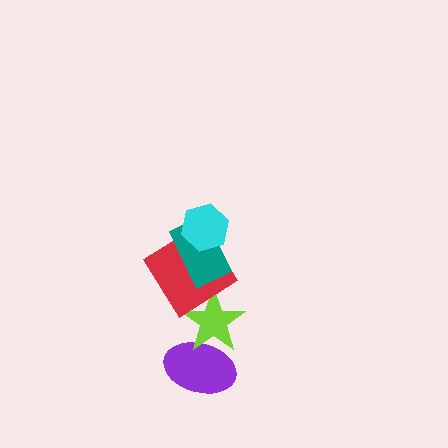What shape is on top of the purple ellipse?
The lime star is on top of the purple ellipse.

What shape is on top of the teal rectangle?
The cyan hexagon is on top of the teal rectangle.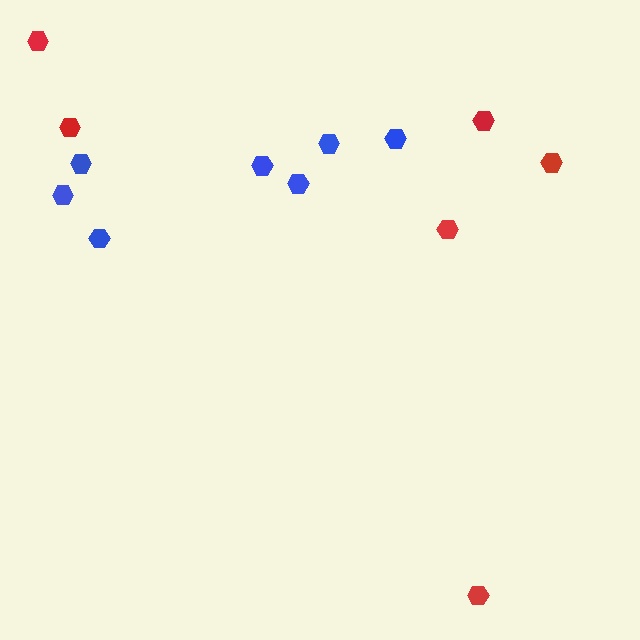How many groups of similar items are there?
There are 2 groups: one group of red hexagons (6) and one group of blue hexagons (7).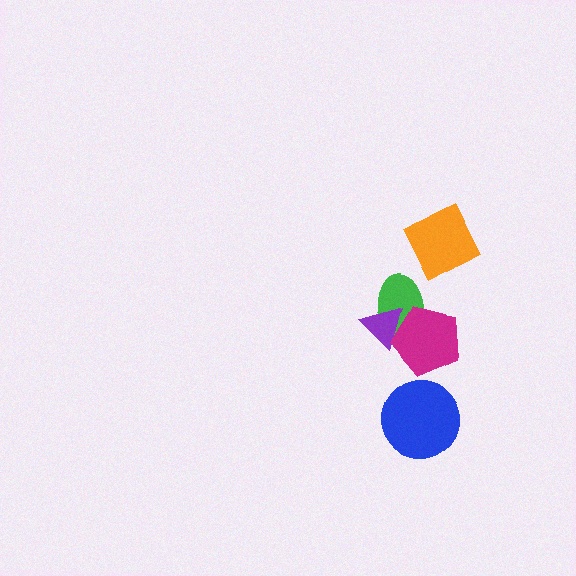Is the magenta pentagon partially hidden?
No, no other shape covers it.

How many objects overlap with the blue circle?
0 objects overlap with the blue circle.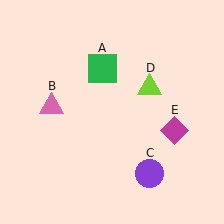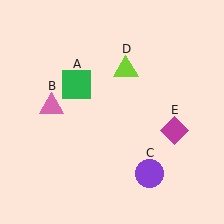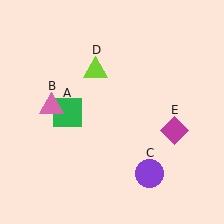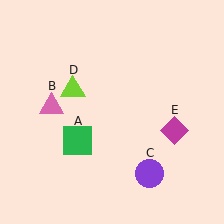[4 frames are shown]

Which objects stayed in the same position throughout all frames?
Pink triangle (object B) and purple circle (object C) and magenta diamond (object E) remained stationary.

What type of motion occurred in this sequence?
The green square (object A), lime triangle (object D) rotated counterclockwise around the center of the scene.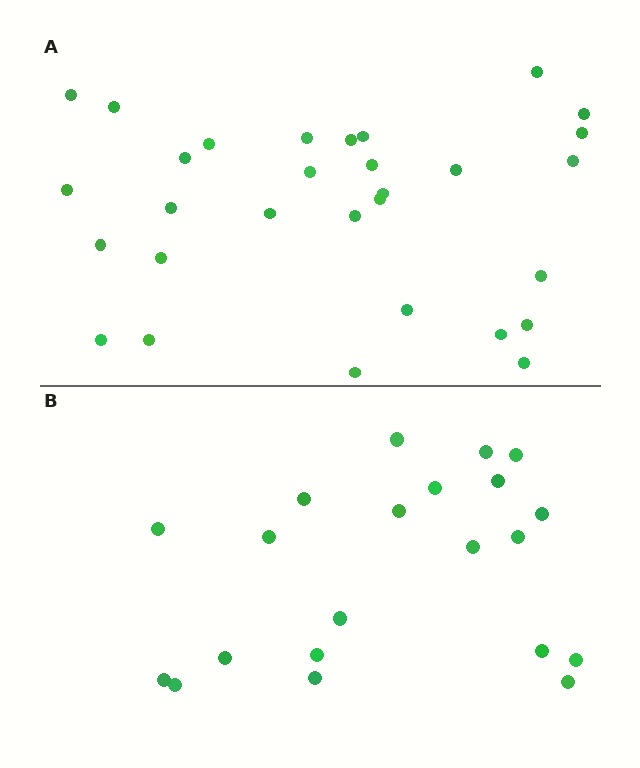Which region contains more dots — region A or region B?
Region A (the top region) has more dots.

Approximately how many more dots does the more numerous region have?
Region A has roughly 8 or so more dots than region B.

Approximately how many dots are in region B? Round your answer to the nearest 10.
About 20 dots. (The exact count is 21, which rounds to 20.)